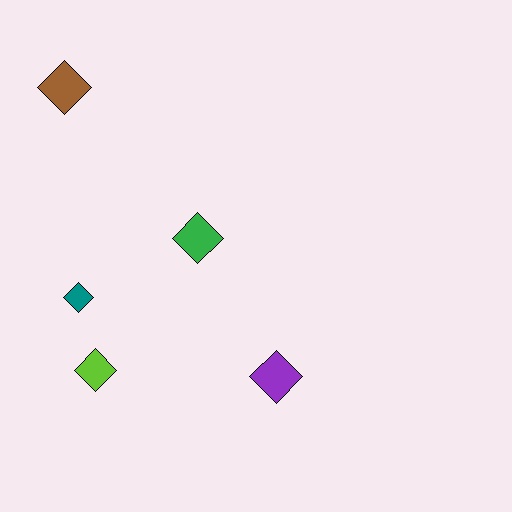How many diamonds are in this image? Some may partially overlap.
There are 5 diamonds.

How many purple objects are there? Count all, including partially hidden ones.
There is 1 purple object.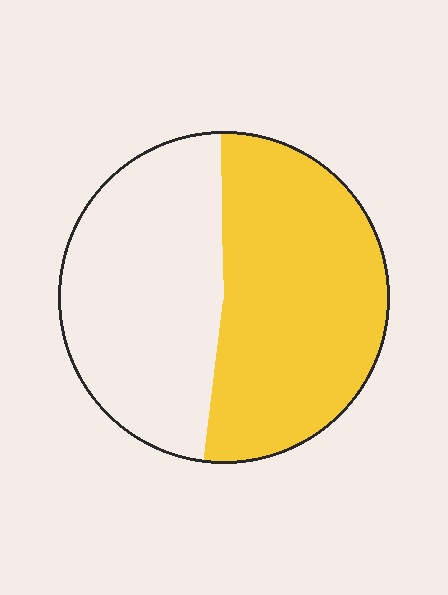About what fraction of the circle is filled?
About one half (1/2).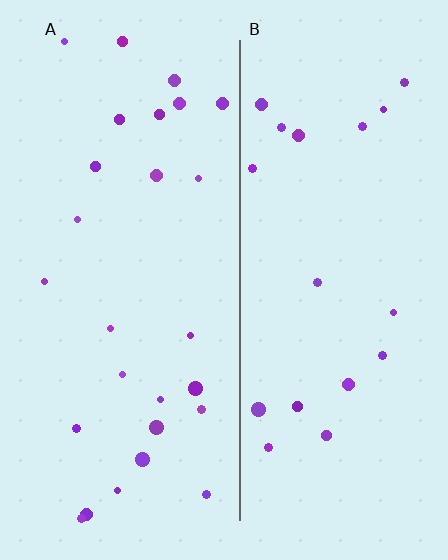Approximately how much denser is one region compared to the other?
Approximately 1.4× — region A over region B.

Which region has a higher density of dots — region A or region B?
A (the left).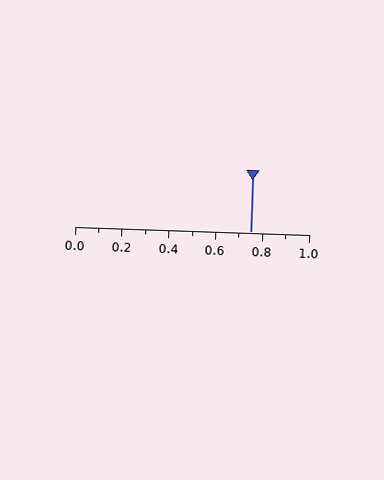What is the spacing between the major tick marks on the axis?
The major ticks are spaced 0.2 apart.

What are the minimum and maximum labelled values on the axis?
The axis runs from 0.0 to 1.0.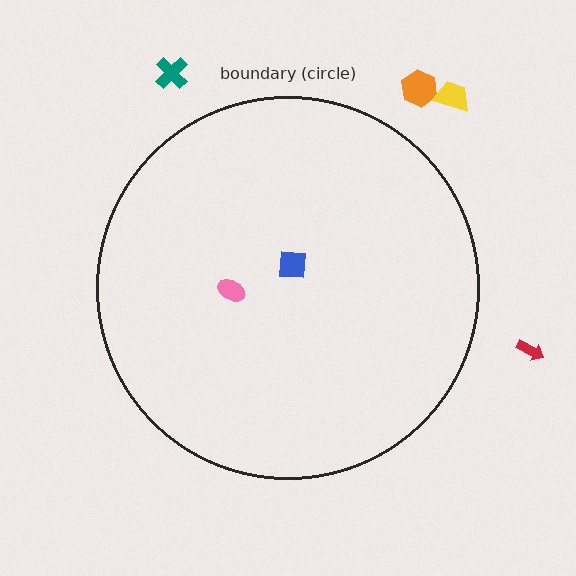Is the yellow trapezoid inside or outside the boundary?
Outside.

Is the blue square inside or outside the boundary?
Inside.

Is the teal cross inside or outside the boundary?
Outside.